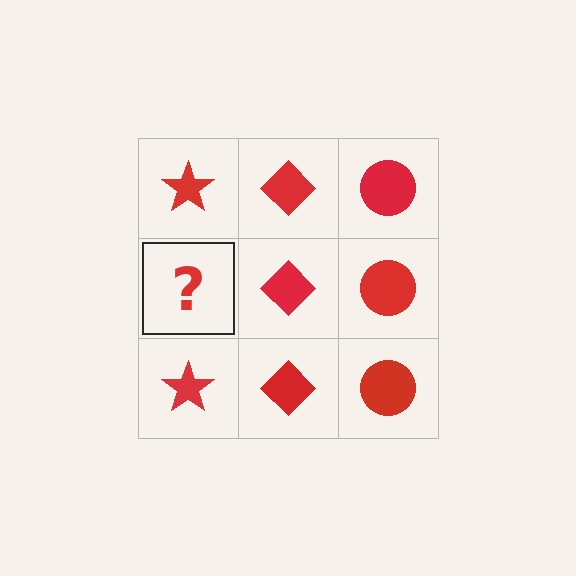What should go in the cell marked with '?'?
The missing cell should contain a red star.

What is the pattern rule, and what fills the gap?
The rule is that each column has a consistent shape. The gap should be filled with a red star.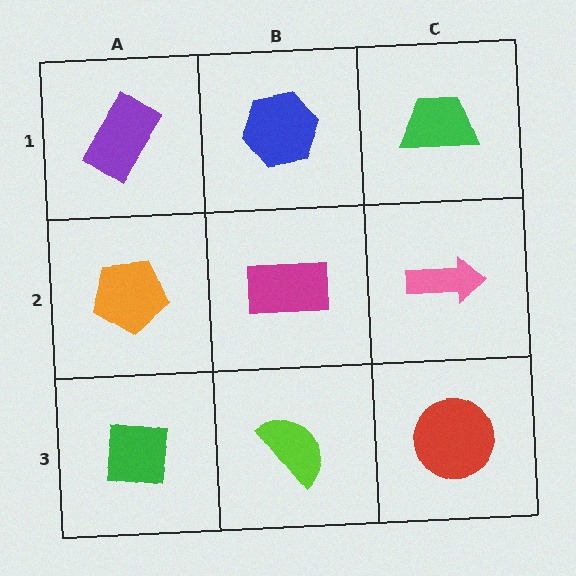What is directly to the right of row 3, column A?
A lime semicircle.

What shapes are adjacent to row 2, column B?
A blue hexagon (row 1, column B), a lime semicircle (row 3, column B), an orange pentagon (row 2, column A), a pink arrow (row 2, column C).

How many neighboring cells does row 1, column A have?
2.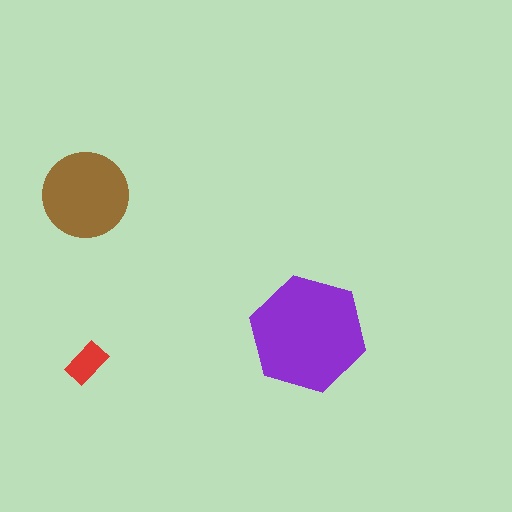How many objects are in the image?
There are 3 objects in the image.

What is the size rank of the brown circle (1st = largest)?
2nd.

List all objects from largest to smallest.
The purple hexagon, the brown circle, the red rectangle.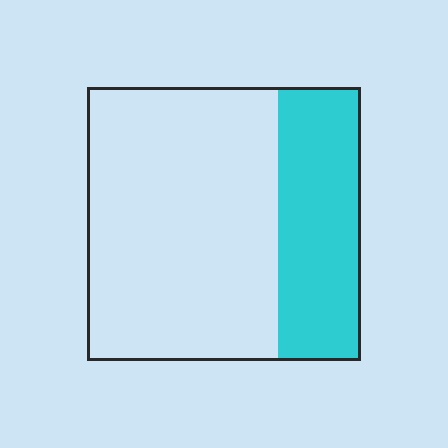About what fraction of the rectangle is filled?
About one third (1/3).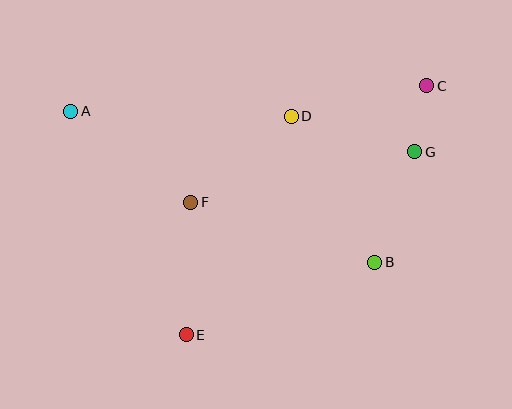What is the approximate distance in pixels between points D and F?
The distance between D and F is approximately 132 pixels.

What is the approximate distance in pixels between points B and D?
The distance between B and D is approximately 168 pixels.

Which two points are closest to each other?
Points C and G are closest to each other.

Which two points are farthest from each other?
Points A and C are farthest from each other.